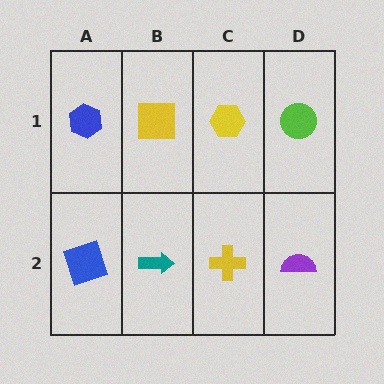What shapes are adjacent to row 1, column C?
A yellow cross (row 2, column C), a yellow square (row 1, column B), a lime circle (row 1, column D).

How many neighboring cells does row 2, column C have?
3.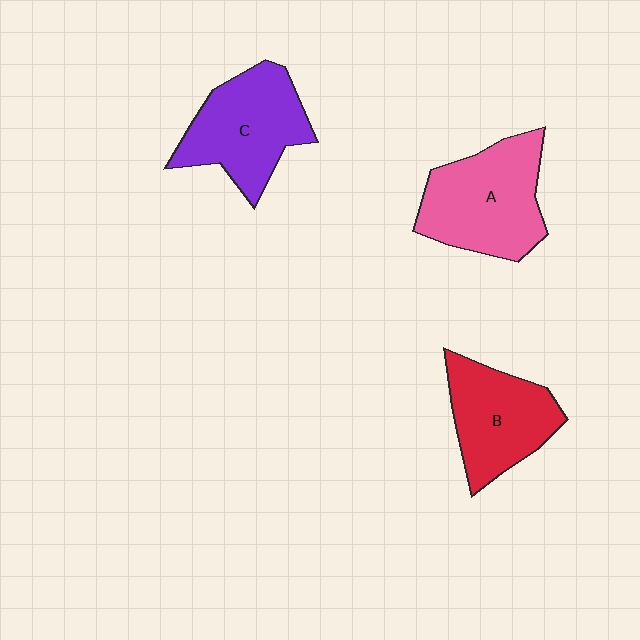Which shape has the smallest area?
Shape B (red).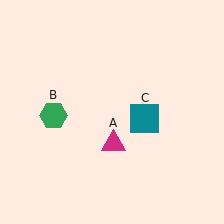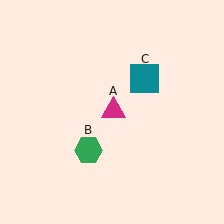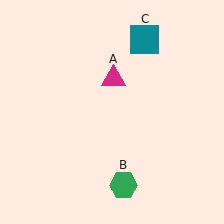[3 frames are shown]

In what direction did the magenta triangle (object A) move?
The magenta triangle (object A) moved up.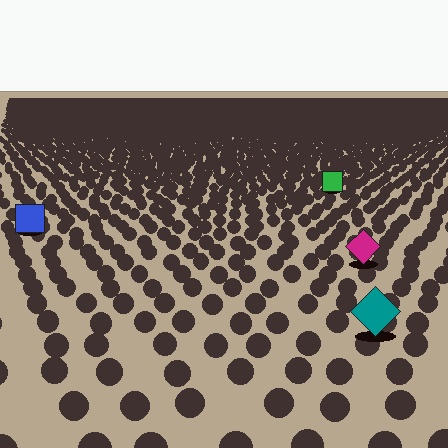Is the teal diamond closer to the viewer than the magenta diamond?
Yes. The teal diamond is closer — you can tell from the texture gradient: the ground texture is coarser near it.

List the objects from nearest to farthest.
From nearest to farthest: the teal diamond, the magenta diamond, the blue square, the green square.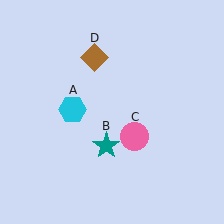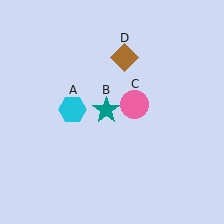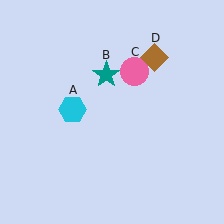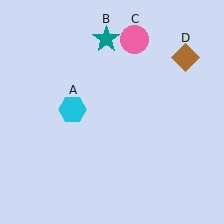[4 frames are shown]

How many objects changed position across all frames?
3 objects changed position: teal star (object B), pink circle (object C), brown diamond (object D).